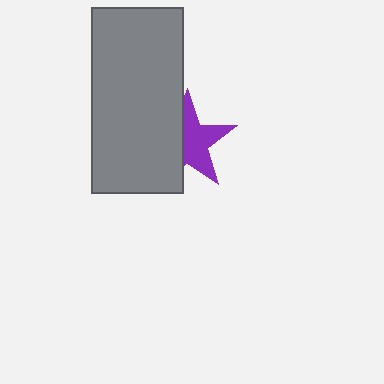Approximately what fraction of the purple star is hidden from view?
Roughly 42% of the purple star is hidden behind the gray rectangle.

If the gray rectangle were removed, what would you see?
You would see the complete purple star.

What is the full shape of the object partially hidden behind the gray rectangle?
The partially hidden object is a purple star.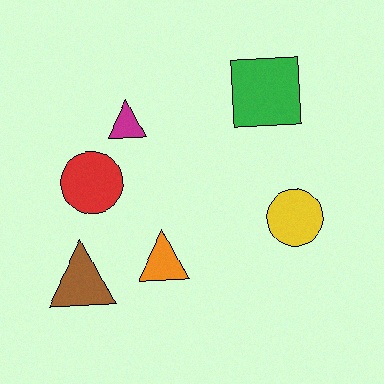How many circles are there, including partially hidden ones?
There are 2 circles.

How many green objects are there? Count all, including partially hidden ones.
There is 1 green object.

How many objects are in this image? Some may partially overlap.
There are 6 objects.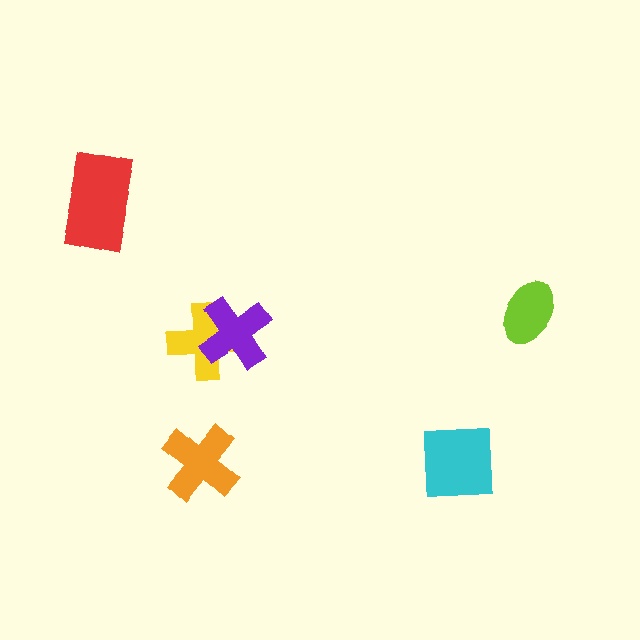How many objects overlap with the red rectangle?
0 objects overlap with the red rectangle.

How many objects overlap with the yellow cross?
1 object overlaps with the yellow cross.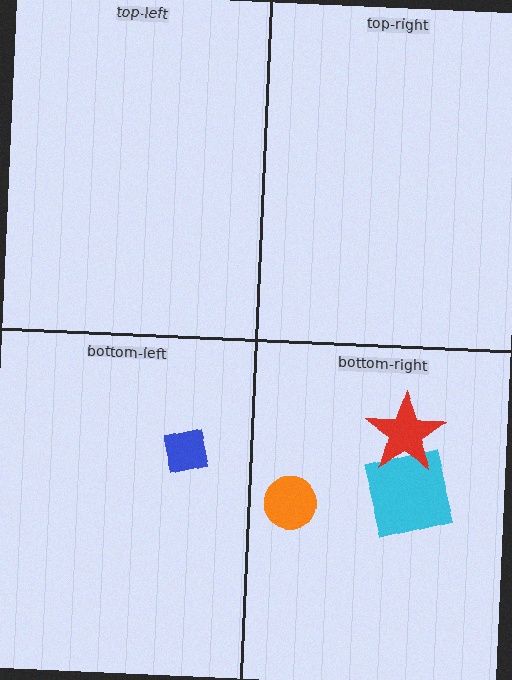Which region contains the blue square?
The bottom-left region.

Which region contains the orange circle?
The bottom-right region.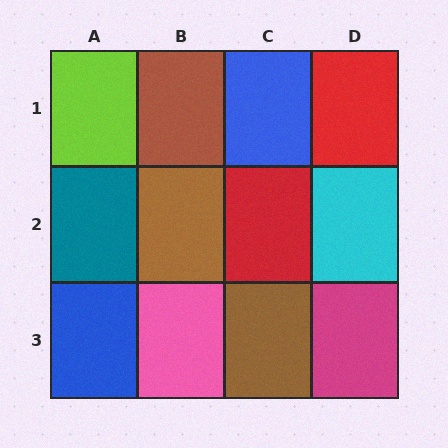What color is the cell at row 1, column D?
Red.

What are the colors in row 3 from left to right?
Blue, pink, brown, magenta.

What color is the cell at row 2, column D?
Cyan.